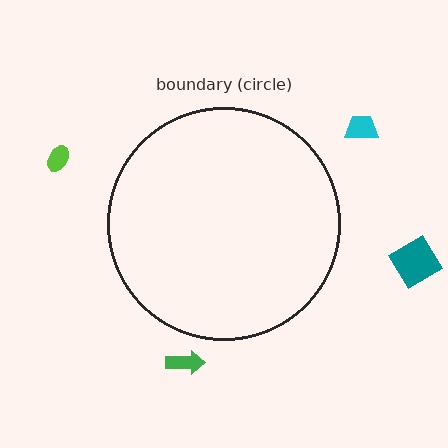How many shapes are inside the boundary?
0 inside, 4 outside.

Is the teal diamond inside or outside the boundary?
Outside.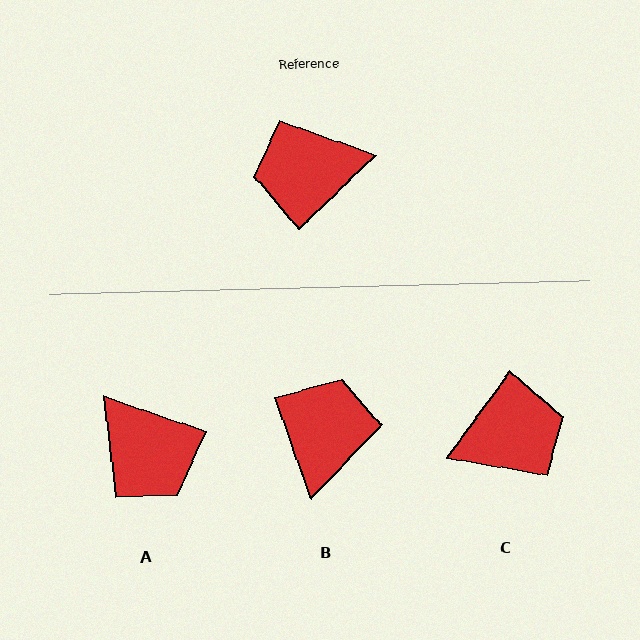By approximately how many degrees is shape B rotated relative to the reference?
Approximately 114 degrees clockwise.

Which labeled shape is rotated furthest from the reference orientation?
C, about 171 degrees away.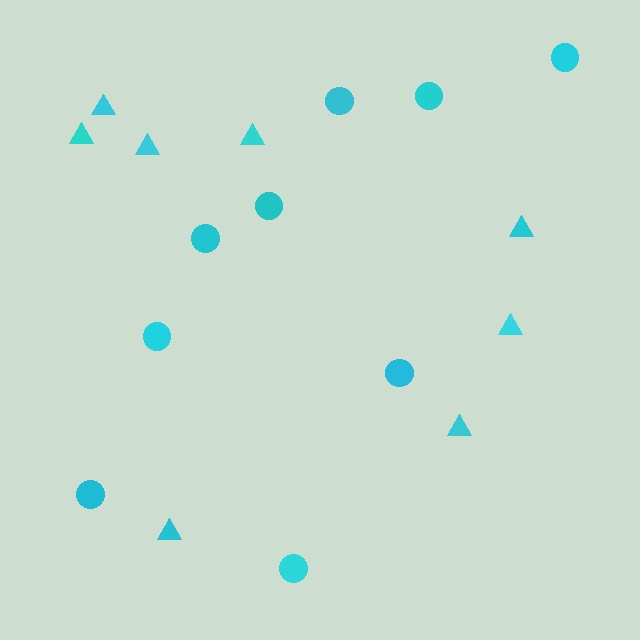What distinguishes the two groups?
There are 2 groups: one group of circles (9) and one group of triangles (8).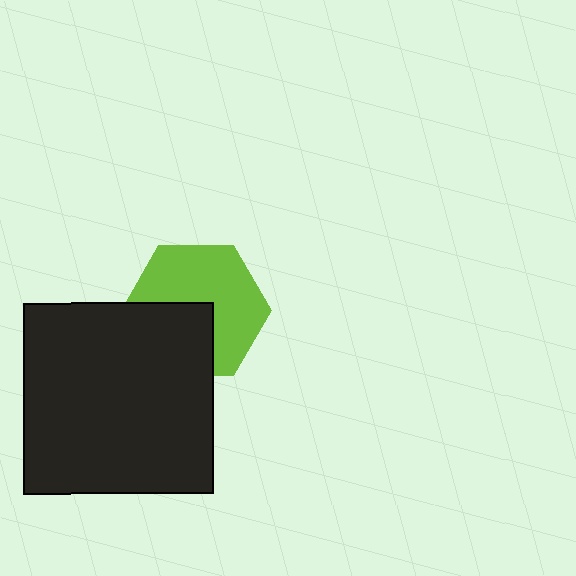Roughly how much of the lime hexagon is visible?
About half of it is visible (roughly 62%).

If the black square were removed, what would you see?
You would see the complete lime hexagon.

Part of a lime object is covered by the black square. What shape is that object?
It is a hexagon.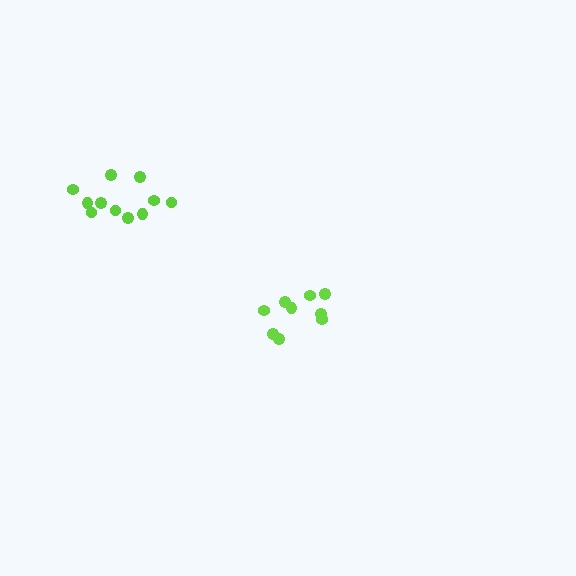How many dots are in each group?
Group 1: 11 dots, Group 2: 9 dots (20 total).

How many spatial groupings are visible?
There are 2 spatial groupings.